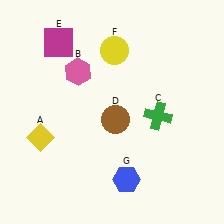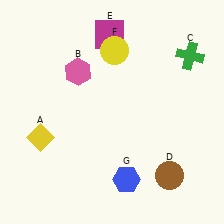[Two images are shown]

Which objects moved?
The objects that moved are: the green cross (C), the brown circle (D), the magenta square (E).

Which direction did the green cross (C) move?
The green cross (C) moved up.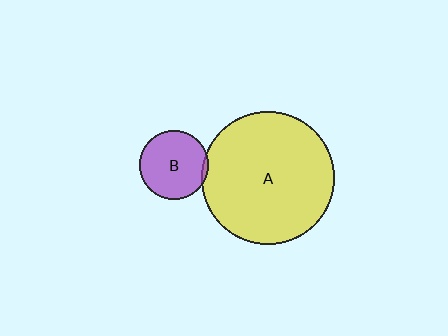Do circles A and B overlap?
Yes.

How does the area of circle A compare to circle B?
Approximately 3.7 times.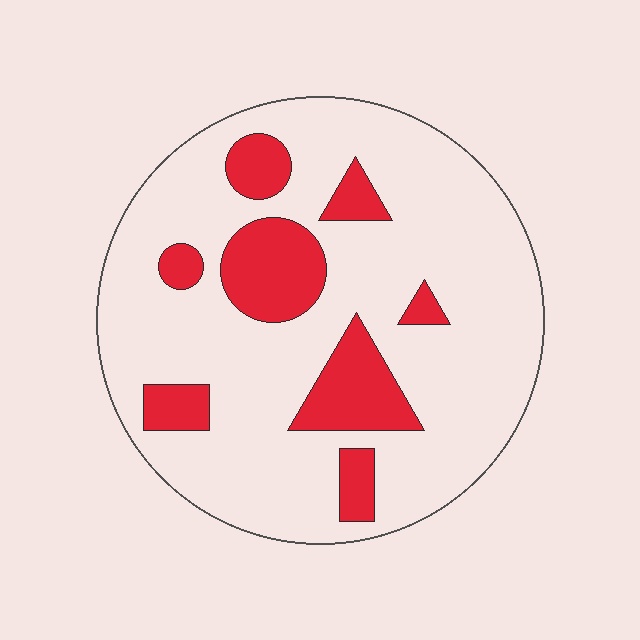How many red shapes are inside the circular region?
8.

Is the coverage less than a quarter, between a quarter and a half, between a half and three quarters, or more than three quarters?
Less than a quarter.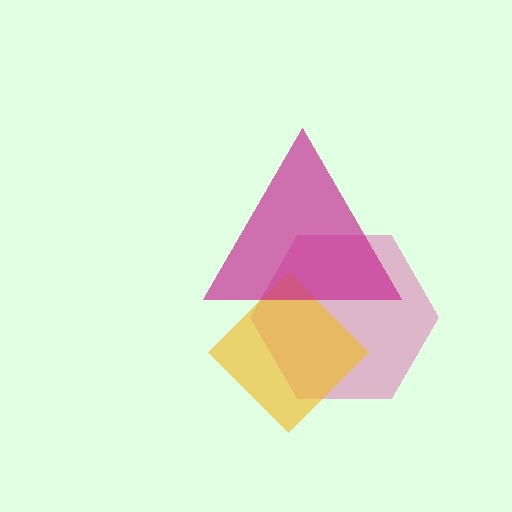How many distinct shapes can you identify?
There are 3 distinct shapes: a pink hexagon, a yellow diamond, a magenta triangle.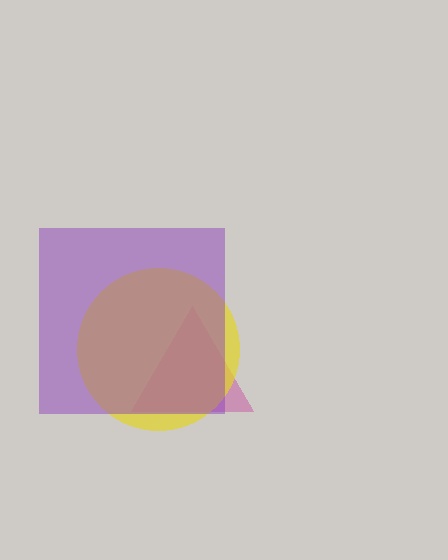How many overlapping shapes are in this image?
There are 3 overlapping shapes in the image.